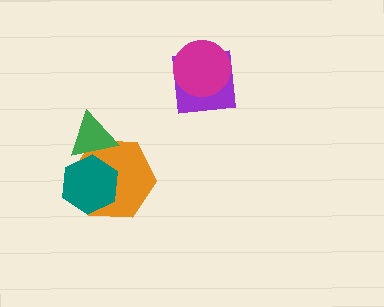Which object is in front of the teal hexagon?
The green triangle is in front of the teal hexagon.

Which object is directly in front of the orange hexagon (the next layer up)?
The teal hexagon is directly in front of the orange hexagon.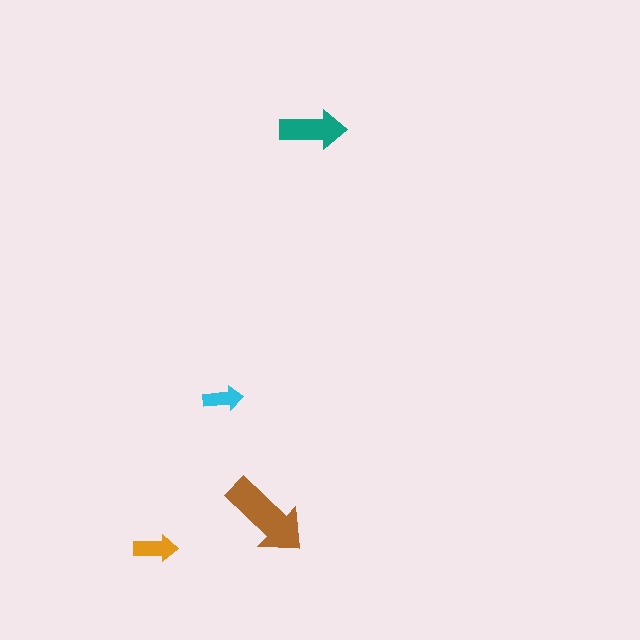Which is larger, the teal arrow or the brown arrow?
The brown one.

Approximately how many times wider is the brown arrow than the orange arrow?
About 2 times wider.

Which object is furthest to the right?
The teal arrow is rightmost.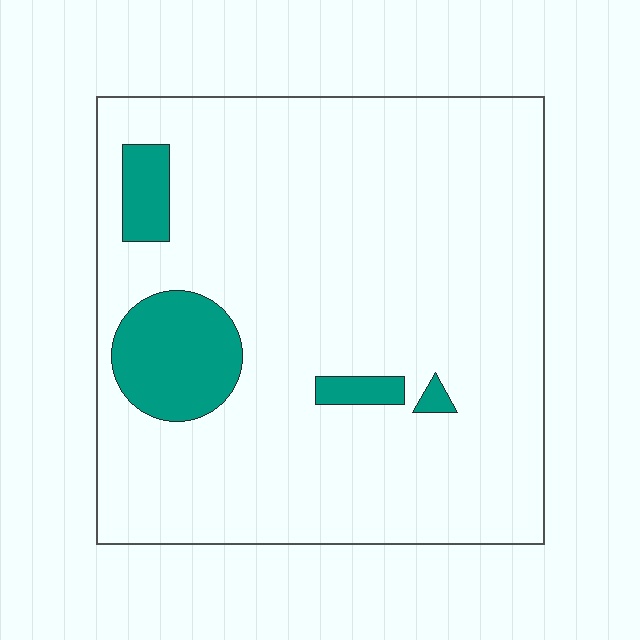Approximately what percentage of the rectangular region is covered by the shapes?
Approximately 10%.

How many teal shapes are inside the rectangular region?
4.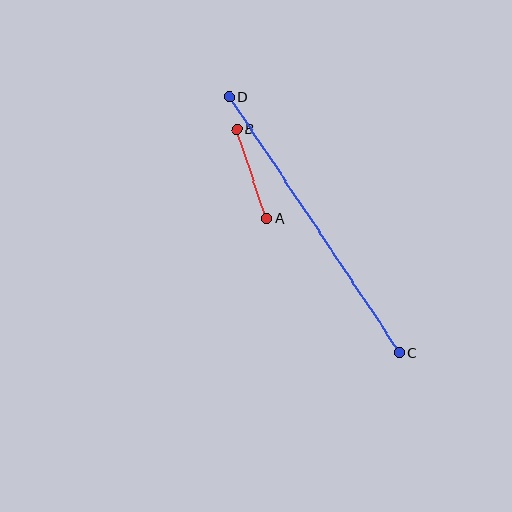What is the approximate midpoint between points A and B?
The midpoint is at approximately (252, 174) pixels.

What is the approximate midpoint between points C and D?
The midpoint is at approximately (314, 225) pixels.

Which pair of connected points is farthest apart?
Points C and D are farthest apart.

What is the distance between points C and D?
The distance is approximately 308 pixels.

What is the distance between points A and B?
The distance is approximately 95 pixels.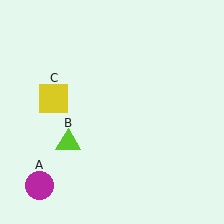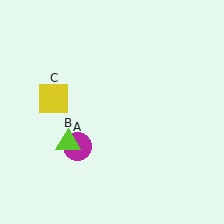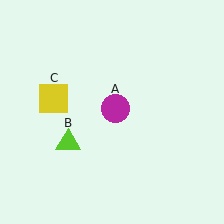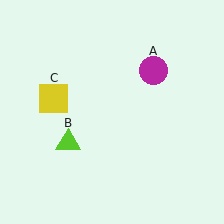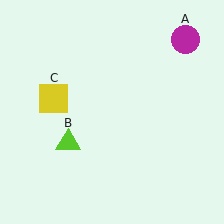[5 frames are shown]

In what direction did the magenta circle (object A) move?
The magenta circle (object A) moved up and to the right.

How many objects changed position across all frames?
1 object changed position: magenta circle (object A).